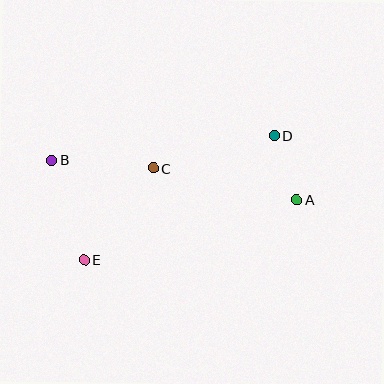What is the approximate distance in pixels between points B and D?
The distance between B and D is approximately 223 pixels.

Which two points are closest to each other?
Points A and D are closest to each other.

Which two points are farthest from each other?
Points A and B are farthest from each other.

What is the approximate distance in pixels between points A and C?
The distance between A and C is approximately 147 pixels.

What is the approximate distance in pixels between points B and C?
The distance between B and C is approximately 102 pixels.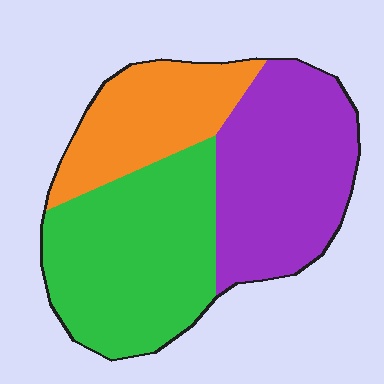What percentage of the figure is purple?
Purple covers roughly 35% of the figure.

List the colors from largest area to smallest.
From largest to smallest: green, purple, orange.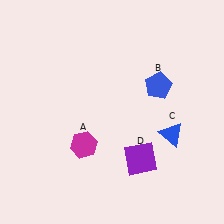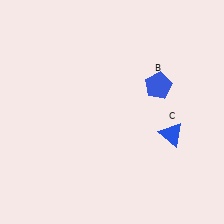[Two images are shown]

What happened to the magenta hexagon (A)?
The magenta hexagon (A) was removed in Image 2. It was in the bottom-left area of Image 1.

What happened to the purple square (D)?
The purple square (D) was removed in Image 2. It was in the bottom-right area of Image 1.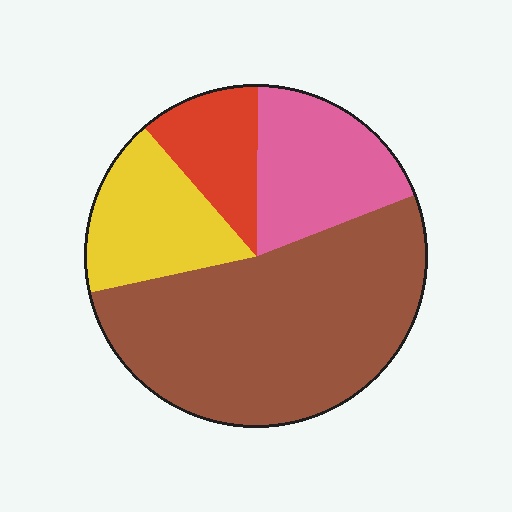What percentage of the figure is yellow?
Yellow covers 17% of the figure.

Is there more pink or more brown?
Brown.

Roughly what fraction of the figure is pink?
Pink covers around 20% of the figure.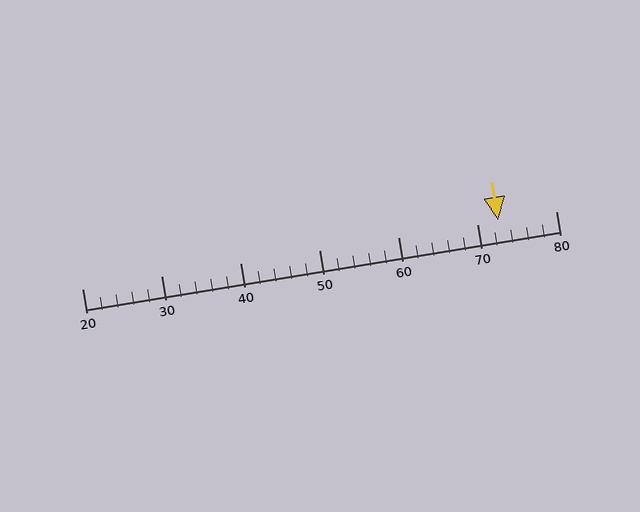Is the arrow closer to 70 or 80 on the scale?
The arrow is closer to 70.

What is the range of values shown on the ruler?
The ruler shows values from 20 to 80.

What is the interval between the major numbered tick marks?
The major tick marks are spaced 10 units apart.